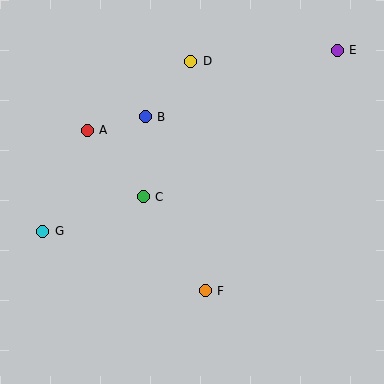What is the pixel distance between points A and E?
The distance between A and E is 262 pixels.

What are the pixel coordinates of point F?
Point F is at (205, 291).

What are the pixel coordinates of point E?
Point E is at (337, 50).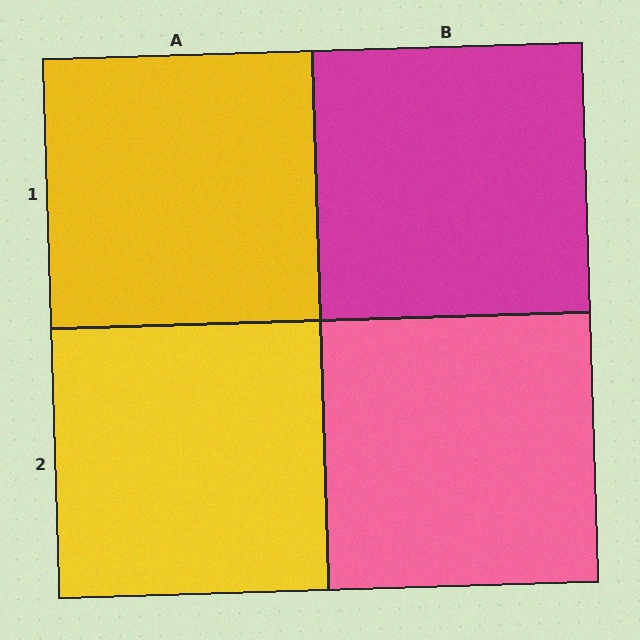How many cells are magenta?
1 cell is magenta.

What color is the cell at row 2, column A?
Yellow.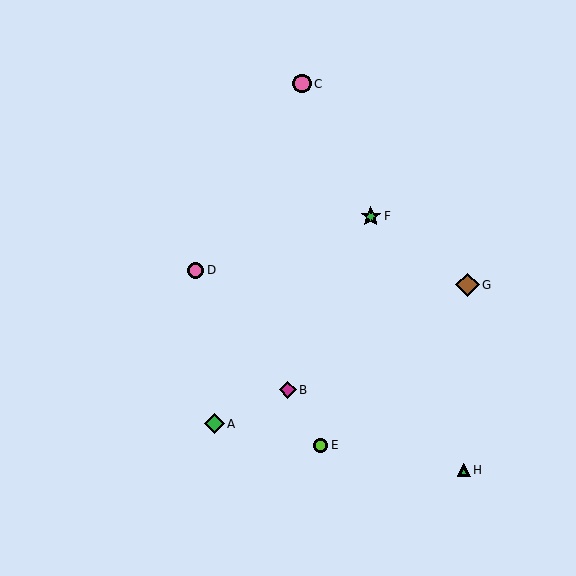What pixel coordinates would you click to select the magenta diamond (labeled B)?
Click at (288, 390) to select the magenta diamond B.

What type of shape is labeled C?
Shape C is a pink circle.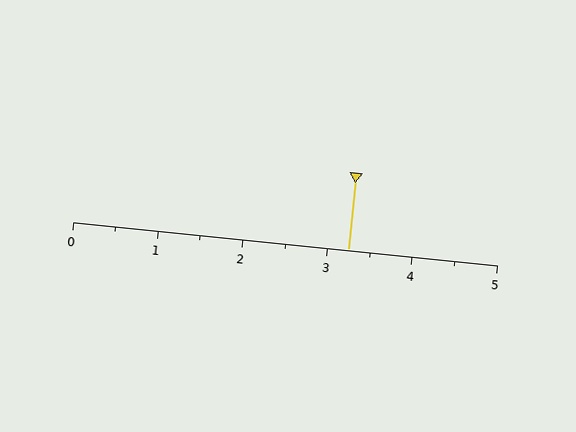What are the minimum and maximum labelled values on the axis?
The axis runs from 0 to 5.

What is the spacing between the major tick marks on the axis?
The major ticks are spaced 1 apart.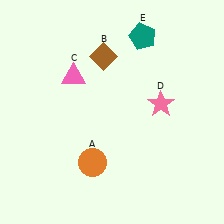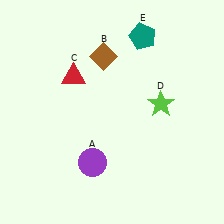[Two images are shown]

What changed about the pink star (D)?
In Image 1, D is pink. In Image 2, it changed to lime.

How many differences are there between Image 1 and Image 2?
There are 3 differences between the two images.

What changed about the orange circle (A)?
In Image 1, A is orange. In Image 2, it changed to purple.